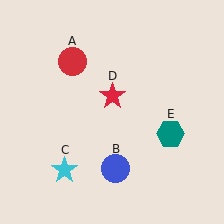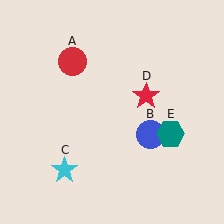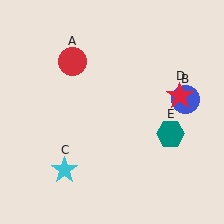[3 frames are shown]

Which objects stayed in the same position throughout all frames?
Red circle (object A) and cyan star (object C) and teal hexagon (object E) remained stationary.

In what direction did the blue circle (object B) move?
The blue circle (object B) moved up and to the right.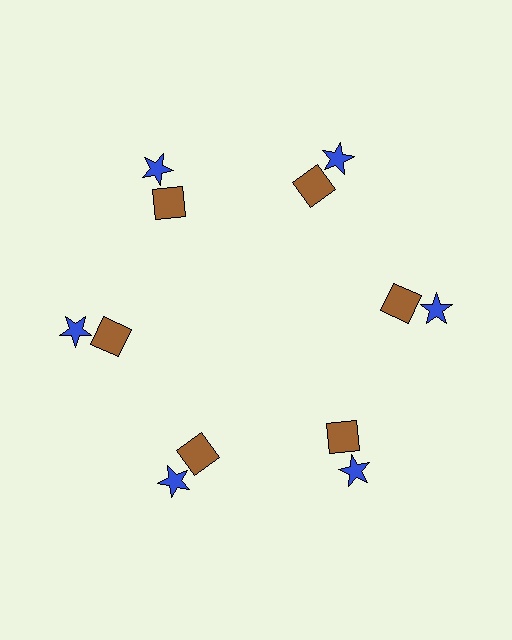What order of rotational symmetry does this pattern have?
This pattern has 6-fold rotational symmetry.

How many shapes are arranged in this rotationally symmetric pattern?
There are 12 shapes, arranged in 6 groups of 2.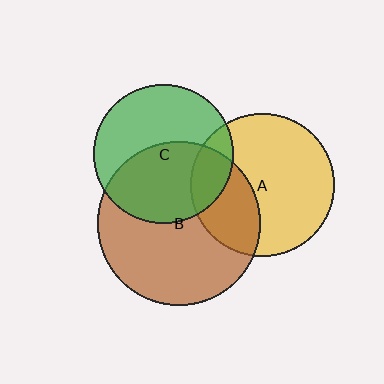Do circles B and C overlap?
Yes.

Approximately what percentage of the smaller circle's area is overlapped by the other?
Approximately 50%.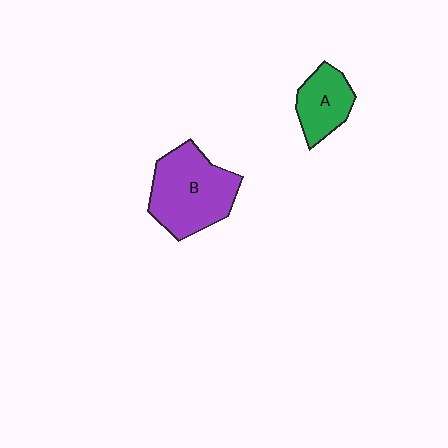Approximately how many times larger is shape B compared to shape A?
Approximately 1.8 times.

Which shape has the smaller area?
Shape A (green).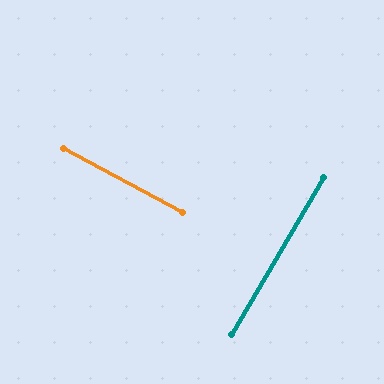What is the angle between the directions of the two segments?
Approximately 88 degrees.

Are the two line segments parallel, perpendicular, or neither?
Perpendicular — they meet at approximately 88°.